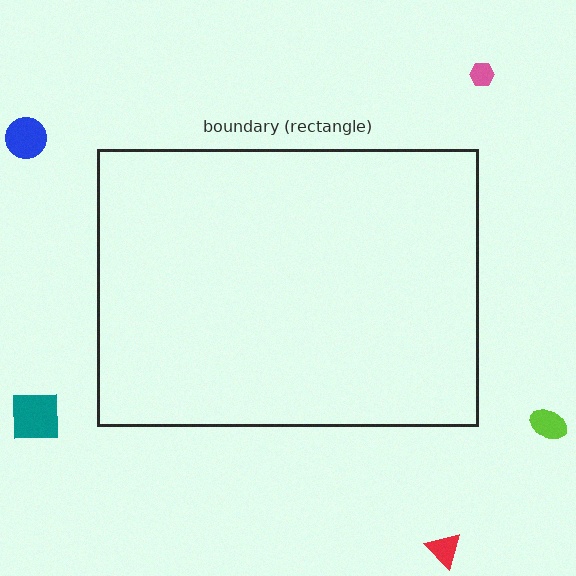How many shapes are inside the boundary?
0 inside, 5 outside.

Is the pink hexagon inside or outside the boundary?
Outside.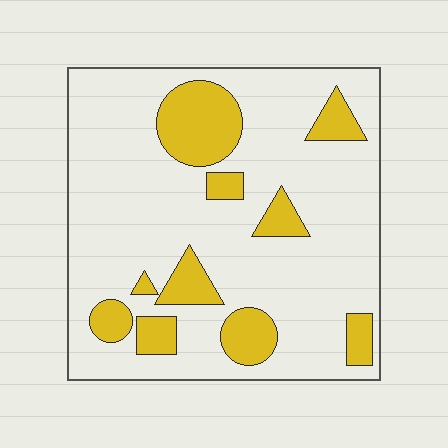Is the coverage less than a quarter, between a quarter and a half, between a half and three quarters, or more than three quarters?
Less than a quarter.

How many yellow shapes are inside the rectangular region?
10.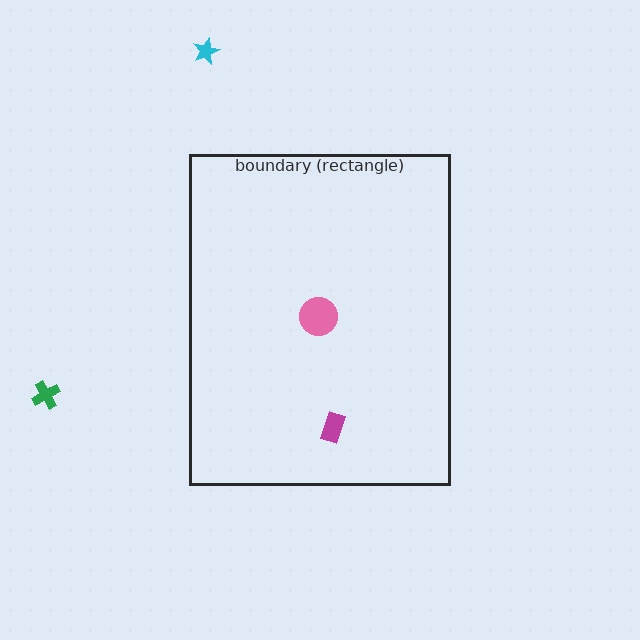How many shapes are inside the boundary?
2 inside, 2 outside.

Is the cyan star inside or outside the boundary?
Outside.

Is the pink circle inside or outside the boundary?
Inside.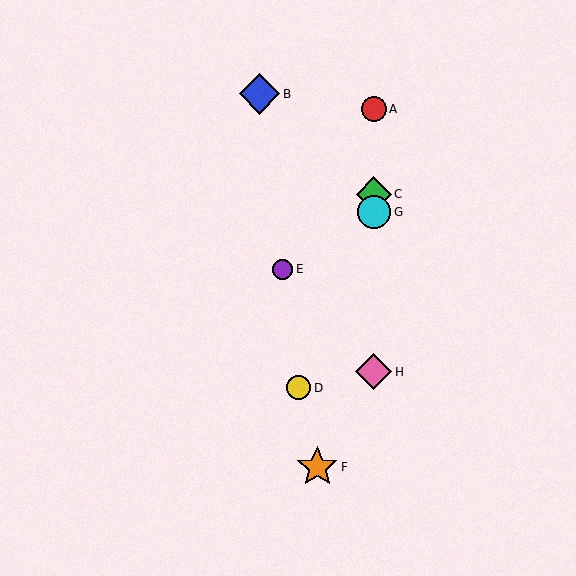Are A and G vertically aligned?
Yes, both are at x≈374.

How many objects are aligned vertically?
4 objects (A, C, G, H) are aligned vertically.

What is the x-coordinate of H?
Object H is at x≈374.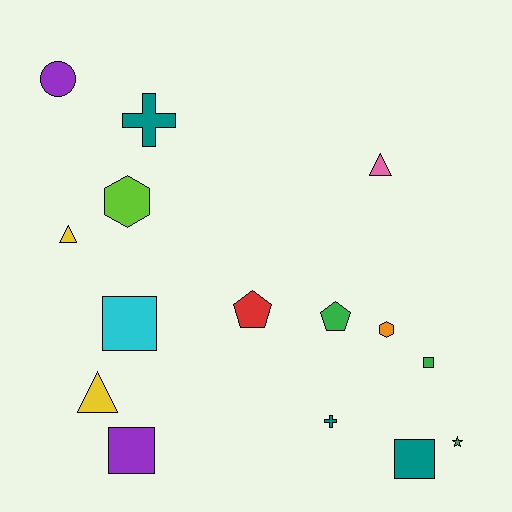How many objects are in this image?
There are 15 objects.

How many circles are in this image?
There is 1 circle.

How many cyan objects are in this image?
There is 1 cyan object.